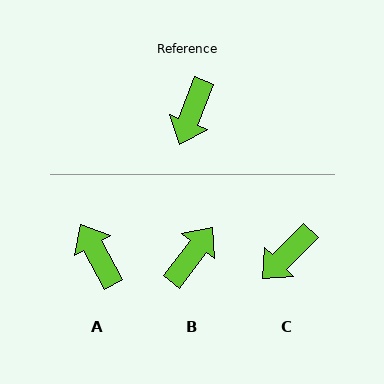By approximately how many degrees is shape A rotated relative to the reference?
Approximately 130 degrees clockwise.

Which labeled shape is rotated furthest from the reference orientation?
B, about 164 degrees away.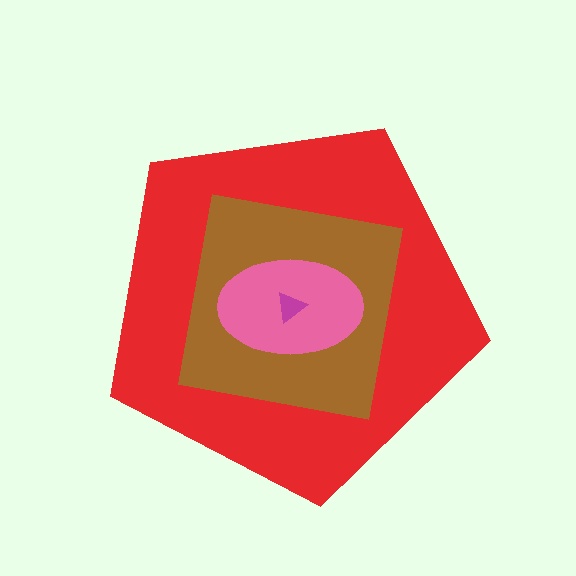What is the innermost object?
The magenta triangle.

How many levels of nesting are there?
4.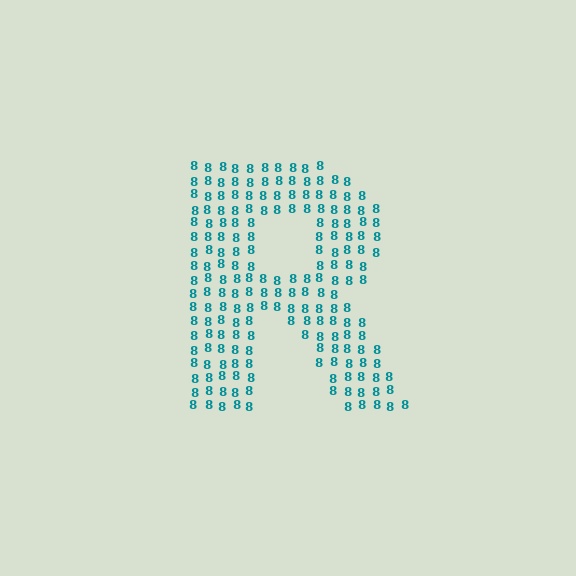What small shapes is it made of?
It is made of small digit 8's.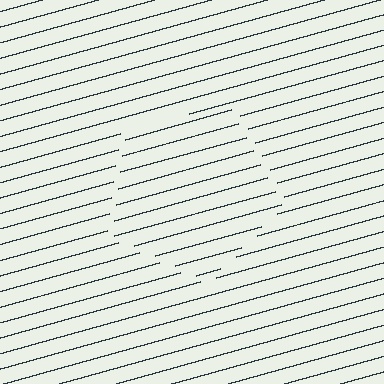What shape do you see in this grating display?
An illusory pentagon. The interior of the shape contains the same grating, shifted by half a period — the contour is defined by the phase discontinuity where line-ends from the inner and outer gratings abut.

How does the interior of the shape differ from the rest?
The interior of the shape contains the same grating, shifted by half a period — the contour is defined by the phase discontinuity where line-ends from the inner and outer gratings abut.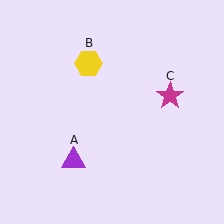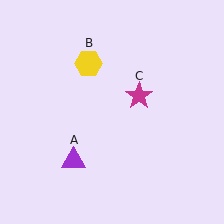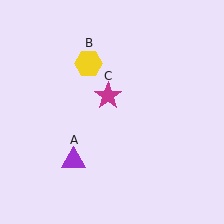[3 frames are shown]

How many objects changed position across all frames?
1 object changed position: magenta star (object C).